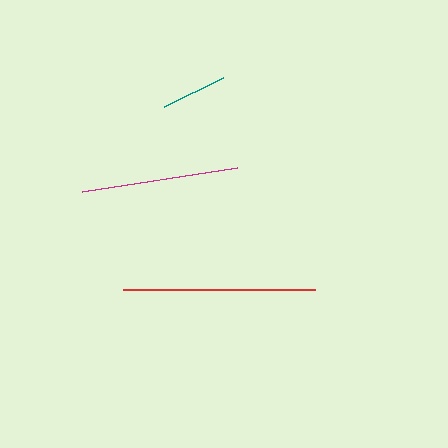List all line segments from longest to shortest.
From longest to shortest: red, magenta, teal.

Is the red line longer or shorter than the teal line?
The red line is longer than the teal line.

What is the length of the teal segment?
The teal segment is approximately 66 pixels long.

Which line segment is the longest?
The red line is the longest at approximately 192 pixels.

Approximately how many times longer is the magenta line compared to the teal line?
The magenta line is approximately 2.4 times the length of the teal line.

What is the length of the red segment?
The red segment is approximately 192 pixels long.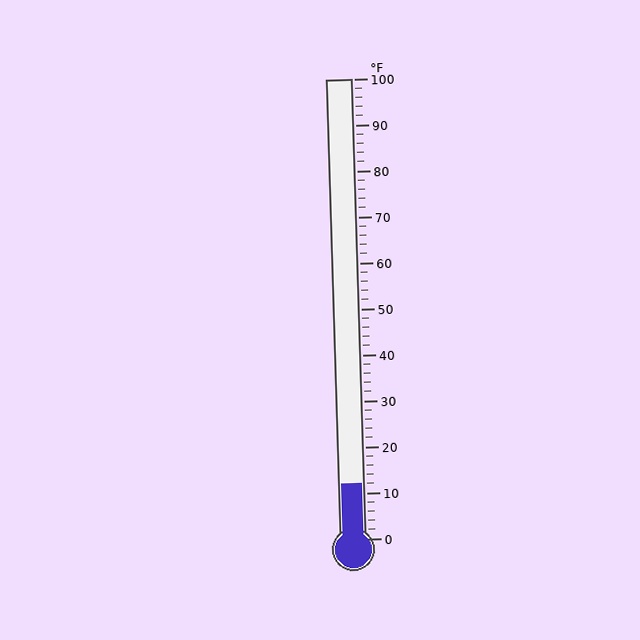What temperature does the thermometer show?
The thermometer shows approximately 12°F.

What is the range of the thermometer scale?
The thermometer scale ranges from 0°F to 100°F.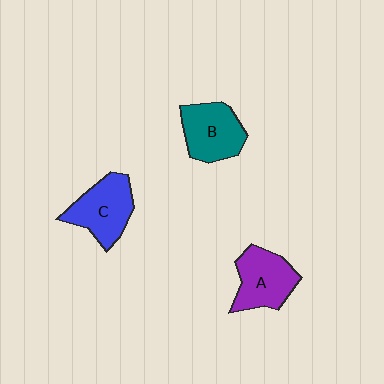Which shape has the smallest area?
Shape B (teal).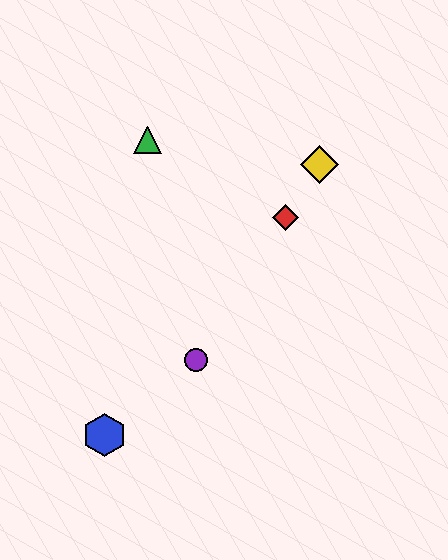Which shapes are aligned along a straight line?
The red diamond, the yellow diamond, the purple circle are aligned along a straight line.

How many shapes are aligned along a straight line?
3 shapes (the red diamond, the yellow diamond, the purple circle) are aligned along a straight line.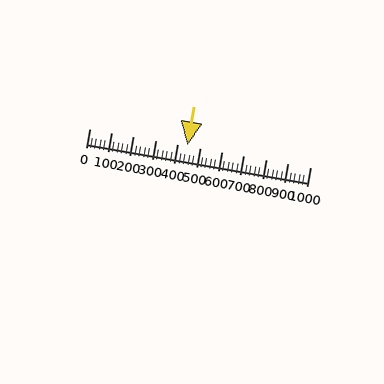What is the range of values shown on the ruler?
The ruler shows values from 0 to 1000.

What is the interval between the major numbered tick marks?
The major tick marks are spaced 100 units apart.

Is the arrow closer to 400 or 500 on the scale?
The arrow is closer to 400.